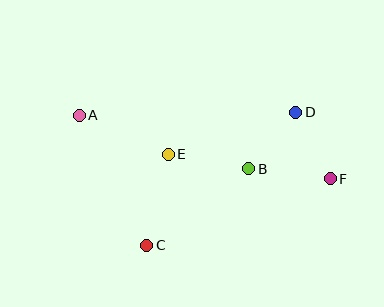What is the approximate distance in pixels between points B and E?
The distance between B and E is approximately 82 pixels.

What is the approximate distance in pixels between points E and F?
The distance between E and F is approximately 164 pixels.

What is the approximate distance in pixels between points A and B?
The distance between A and B is approximately 178 pixels.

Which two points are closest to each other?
Points B and D are closest to each other.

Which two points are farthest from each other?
Points A and F are farthest from each other.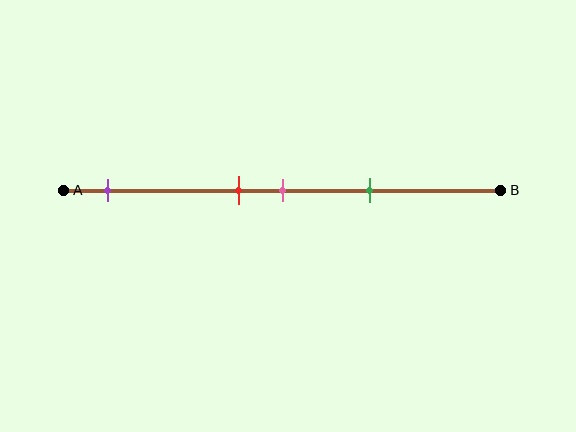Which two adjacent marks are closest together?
The red and pink marks are the closest adjacent pair.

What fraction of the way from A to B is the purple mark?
The purple mark is approximately 10% (0.1) of the way from A to B.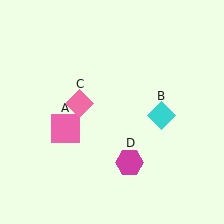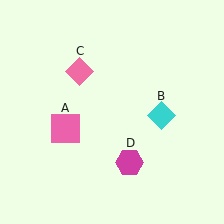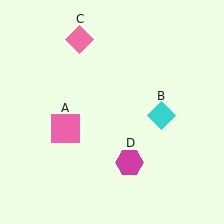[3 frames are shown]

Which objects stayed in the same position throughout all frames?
Pink square (object A) and cyan diamond (object B) and magenta hexagon (object D) remained stationary.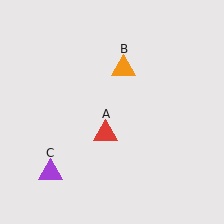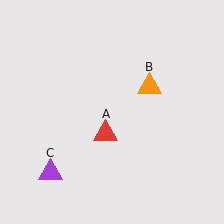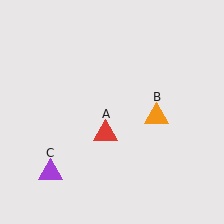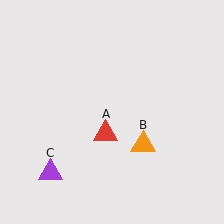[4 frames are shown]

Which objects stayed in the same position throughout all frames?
Red triangle (object A) and purple triangle (object C) remained stationary.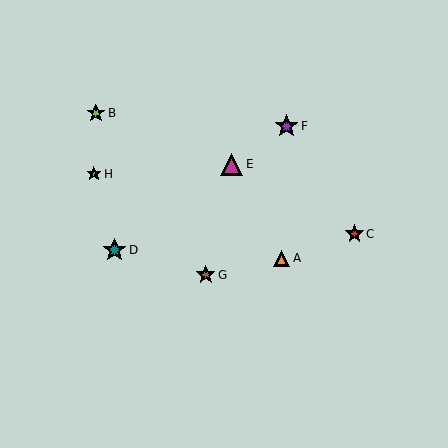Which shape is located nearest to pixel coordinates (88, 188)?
The lime star (labeled H) at (94, 174) is nearest to that location.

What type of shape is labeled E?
Shape E is a magenta triangle.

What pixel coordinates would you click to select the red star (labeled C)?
Click at (354, 234) to select the red star C.